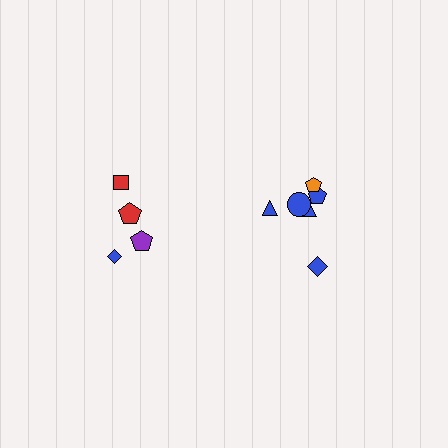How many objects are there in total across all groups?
There are 10 objects.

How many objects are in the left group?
There are 4 objects.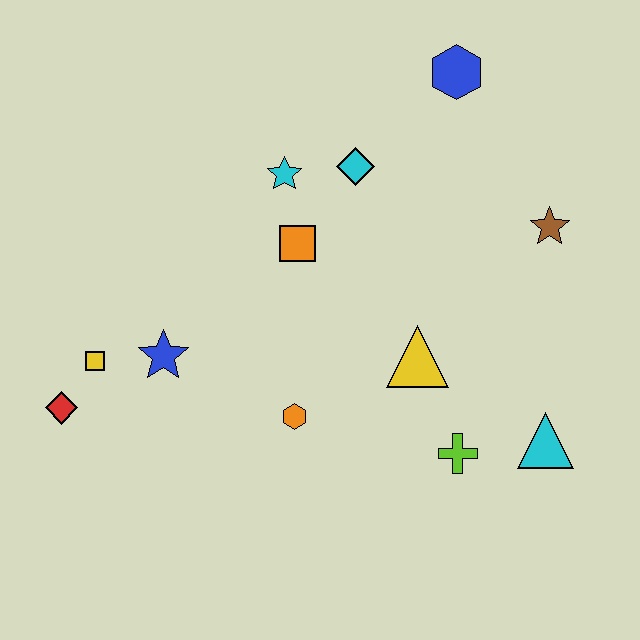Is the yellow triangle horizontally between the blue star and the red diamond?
No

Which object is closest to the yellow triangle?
The lime cross is closest to the yellow triangle.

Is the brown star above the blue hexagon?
No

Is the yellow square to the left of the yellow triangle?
Yes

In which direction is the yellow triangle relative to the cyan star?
The yellow triangle is below the cyan star.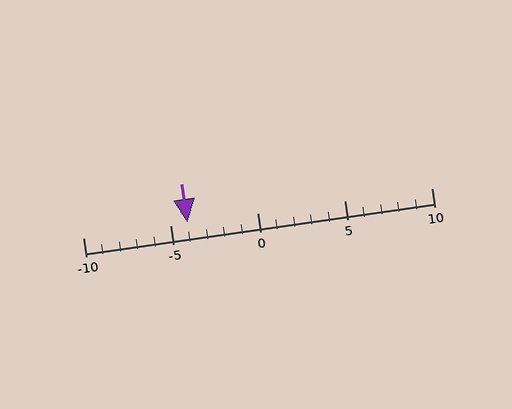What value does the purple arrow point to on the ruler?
The purple arrow points to approximately -4.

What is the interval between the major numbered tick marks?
The major tick marks are spaced 5 units apart.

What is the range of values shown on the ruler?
The ruler shows values from -10 to 10.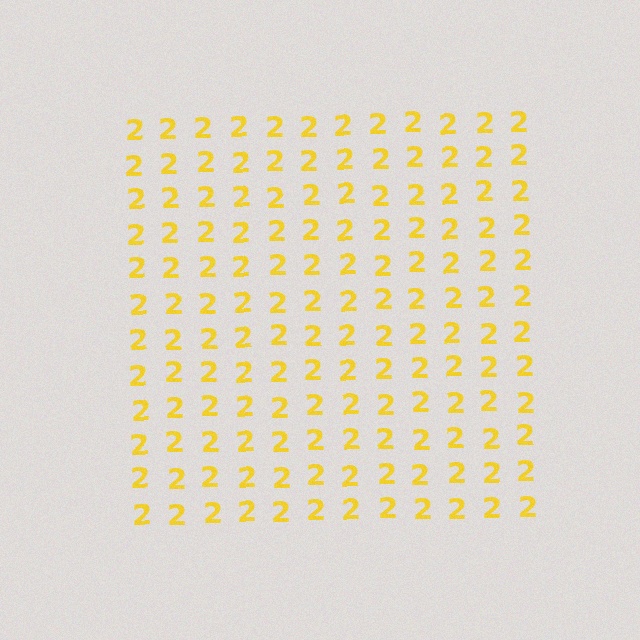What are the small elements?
The small elements are digit 2's.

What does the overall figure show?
The overall figure shows a square.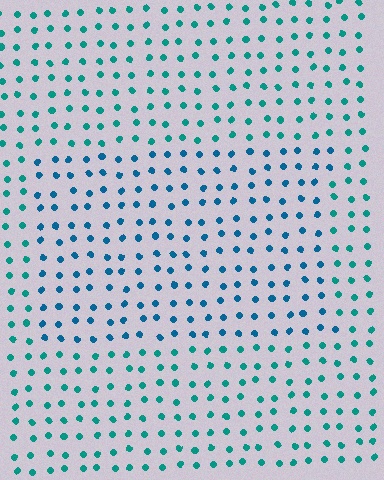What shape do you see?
I see a rectangle.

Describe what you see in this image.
The image is filled with small teal elements in a uniform arrangement. A rectangle-shaped region is visible where the elements are tinted to a slightly different hue, forming a subtle color boundary.